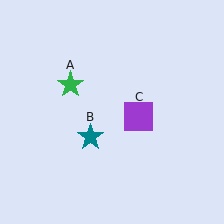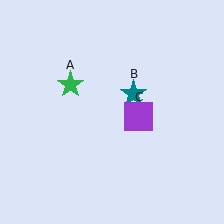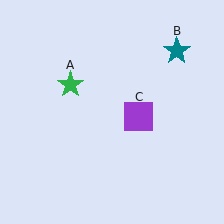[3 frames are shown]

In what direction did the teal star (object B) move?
The teal star (object B) moved up and to the right.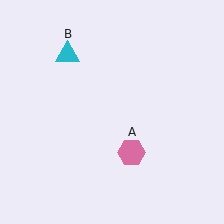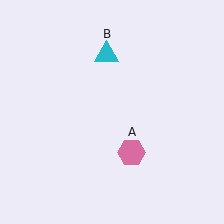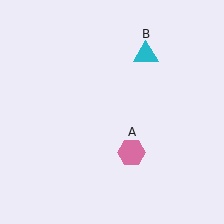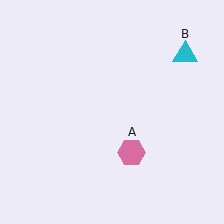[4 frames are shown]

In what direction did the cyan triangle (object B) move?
The cyan triangle (object B) moved right.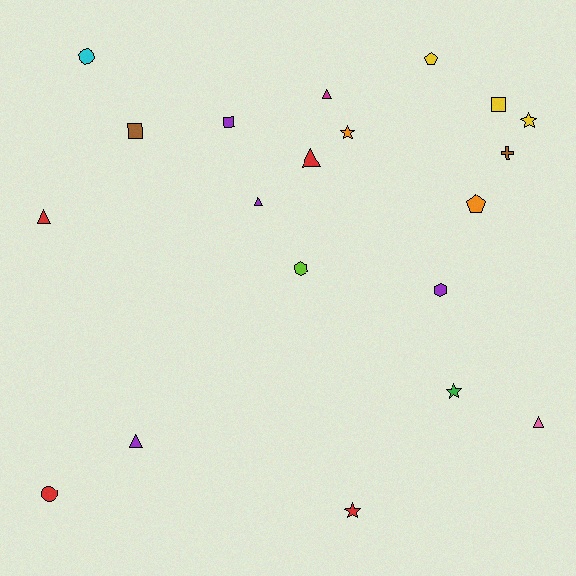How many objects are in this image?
There are 20 objects.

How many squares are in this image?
There are 3 squares.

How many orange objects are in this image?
There are 2 orange objects.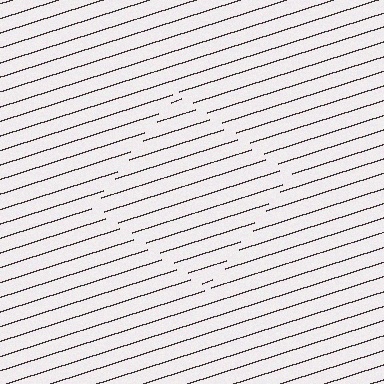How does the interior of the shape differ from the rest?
The interior of the shape contains the same grating, shifted by half a period — the contour is defined by the phase discontinuity where line-ends from the inner and outer gratings abut.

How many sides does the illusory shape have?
4 sides — the line-ends trace a square.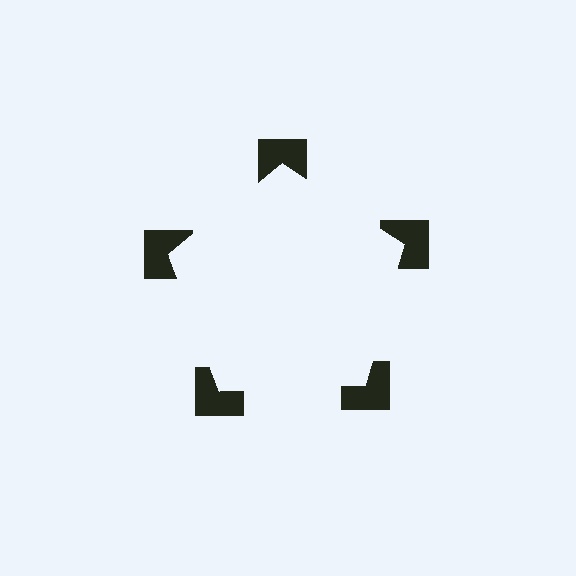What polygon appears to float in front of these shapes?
An illusory pentagon — its edges are inferred from the aligned wedge cuts in the notched squares, not physically drawn.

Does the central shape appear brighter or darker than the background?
It typically appears slightly brighter than the background, even though no actual brightness change is drawn.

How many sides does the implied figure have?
5 sides.